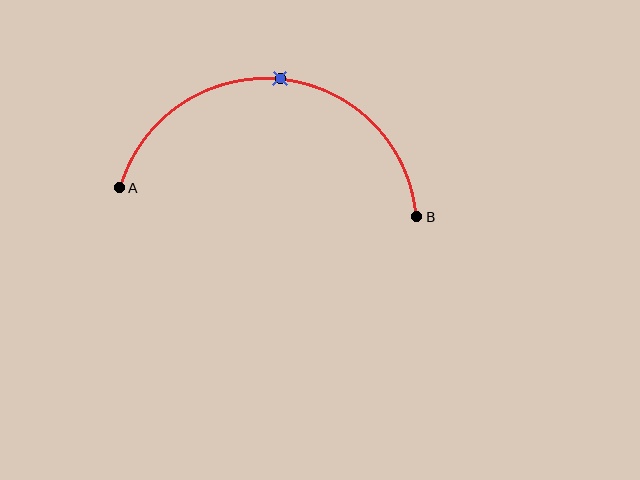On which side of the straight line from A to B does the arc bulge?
The arc bulges above the straight line connecting A and B.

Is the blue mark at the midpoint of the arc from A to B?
Yes. The blue mark lies on the arc at equal arc-length from both A and B — it is the arc midpoint.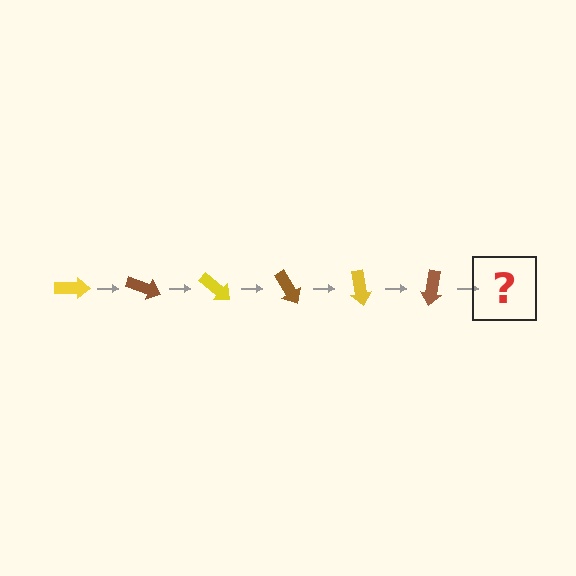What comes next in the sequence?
The next element should be a yellow arrow, rotated 120 degrees from the start.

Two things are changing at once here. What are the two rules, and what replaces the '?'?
The two rules are that it rotates 20 degrees each step and the color cycles through yellow and brown. The '?' should be a yellow arrow, rotated 120 degrees from the start.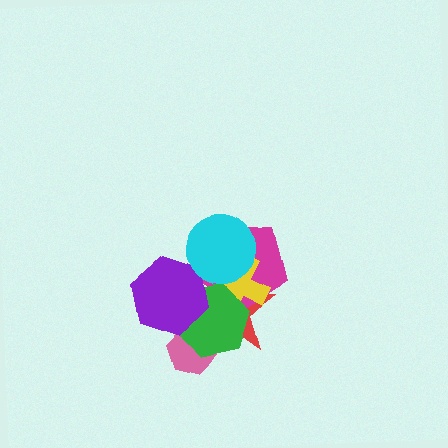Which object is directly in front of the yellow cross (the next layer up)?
The green hexagon is directly in front of the yellow cross.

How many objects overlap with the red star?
6 objects overlap with the red star.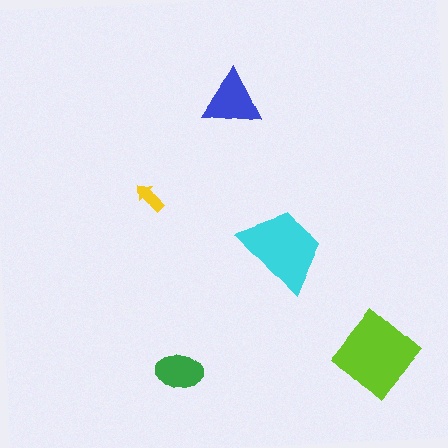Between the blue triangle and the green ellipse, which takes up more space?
The blue triangle.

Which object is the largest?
The lime diamond.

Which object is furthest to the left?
The yellow arrow is leftmost.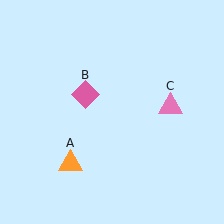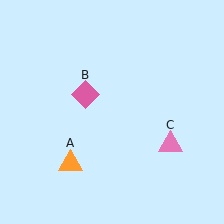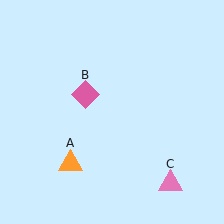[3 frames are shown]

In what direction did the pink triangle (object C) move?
The pink triangle (object C) moved down.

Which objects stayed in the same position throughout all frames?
Orange triangle (object A) and pink diamond (object B) remained stationary.